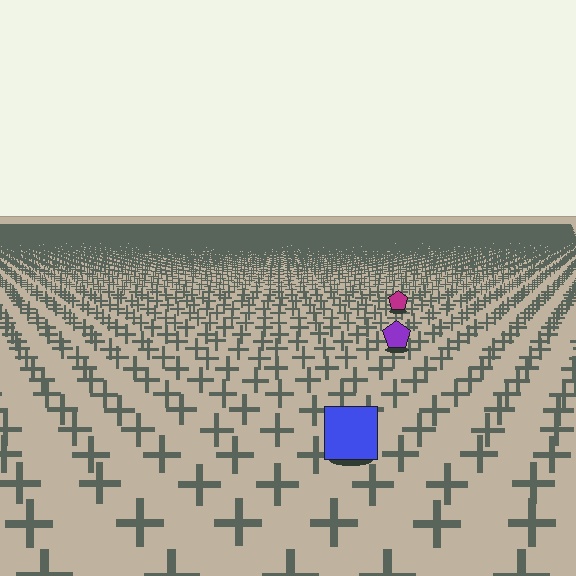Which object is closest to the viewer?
The blue square is closest. The texture marks near it are larger and more spread out.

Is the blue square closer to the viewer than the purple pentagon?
Yes. The blue square is closer — you can tell from the texture gradient: the ground texture is coarser near it.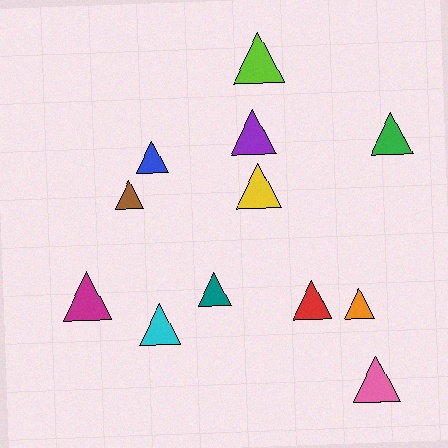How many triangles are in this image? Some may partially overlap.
There are 12 triangles.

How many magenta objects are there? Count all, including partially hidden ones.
There is 1 magenta object.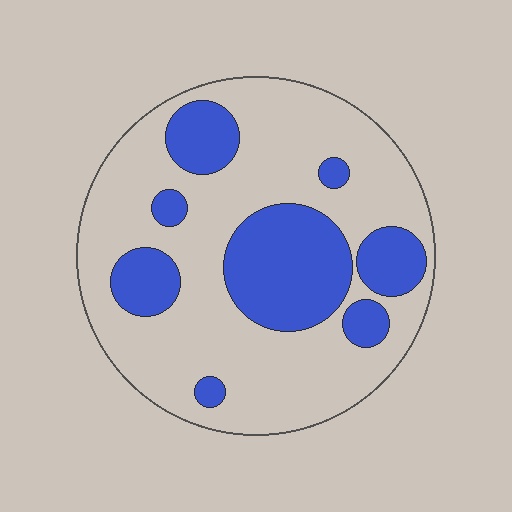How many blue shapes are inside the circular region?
8.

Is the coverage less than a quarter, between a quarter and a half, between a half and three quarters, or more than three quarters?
Between a quarter and a half.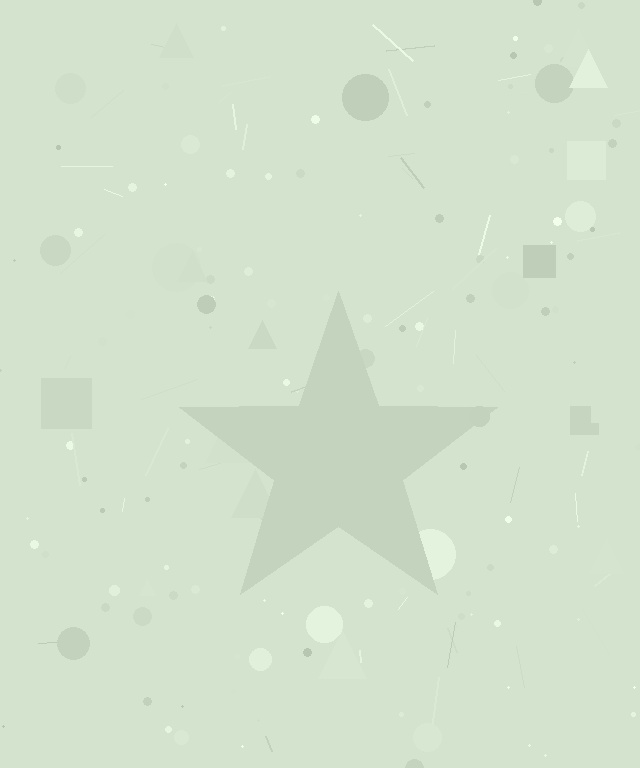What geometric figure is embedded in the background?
A star is embedded in the background.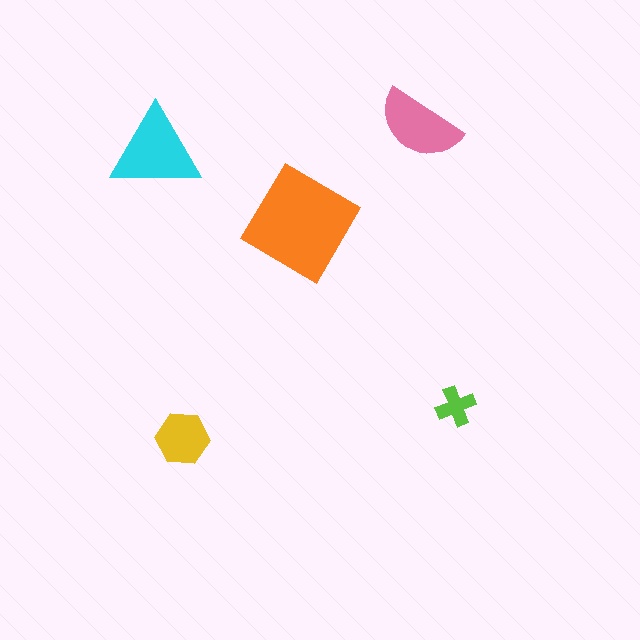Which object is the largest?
The orange diamond.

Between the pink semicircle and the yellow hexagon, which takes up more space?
The pink semicircle.